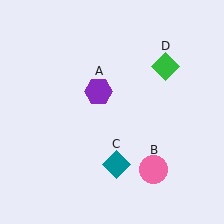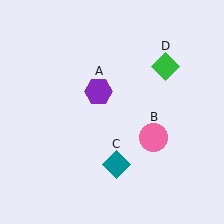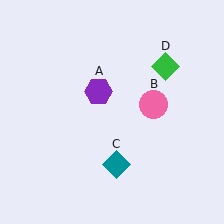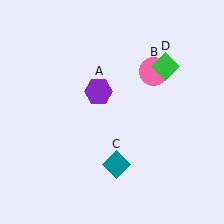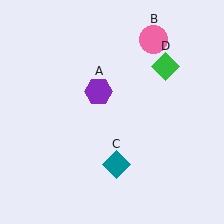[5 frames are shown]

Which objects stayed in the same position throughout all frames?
Purple hexagon (object A) and teal diamond (object C) and green diamond (object D) remained stationary.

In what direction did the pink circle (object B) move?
The pink circle (object B) moved up.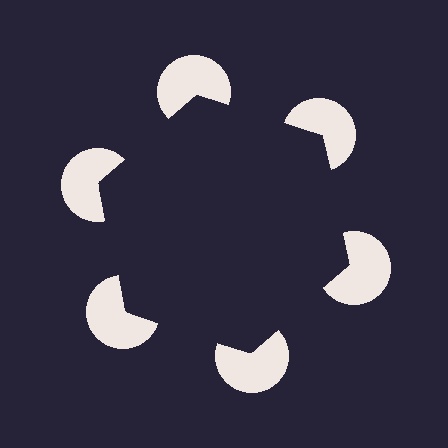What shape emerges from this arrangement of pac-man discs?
An illusory hexagon — its edges are inferred from the aligned wedge cuts in the pac-man discs, not physically drawn.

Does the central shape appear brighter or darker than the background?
It typically appears slightly darker than the background, even though no actual brightness change is drawn.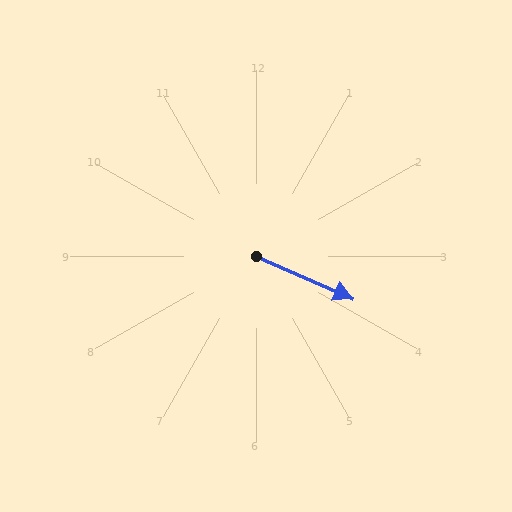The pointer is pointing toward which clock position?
Roughly 4 o'clock.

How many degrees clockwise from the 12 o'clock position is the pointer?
Approximately 114 degrees.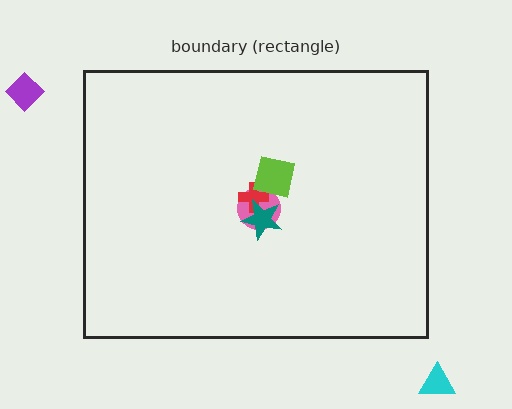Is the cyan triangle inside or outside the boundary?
Outside.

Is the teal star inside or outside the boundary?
Inside.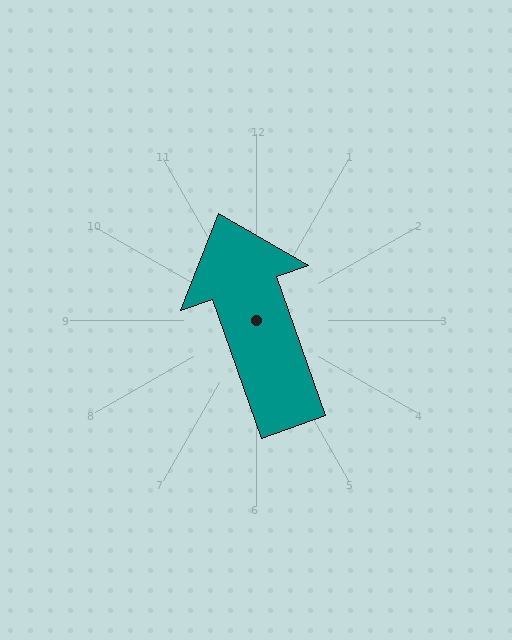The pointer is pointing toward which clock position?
Roughly 11 o'clock.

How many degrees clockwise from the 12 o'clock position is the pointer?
Approximately 341 degrees.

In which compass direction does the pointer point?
North.